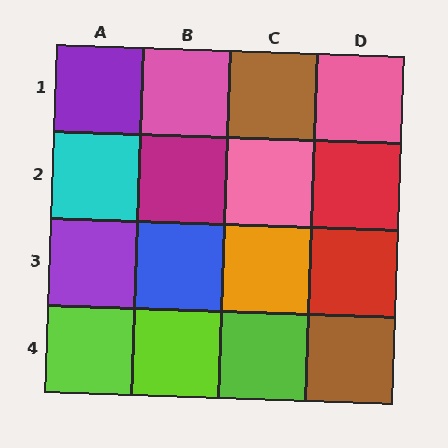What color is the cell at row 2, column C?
Pink.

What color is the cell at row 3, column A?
Purple.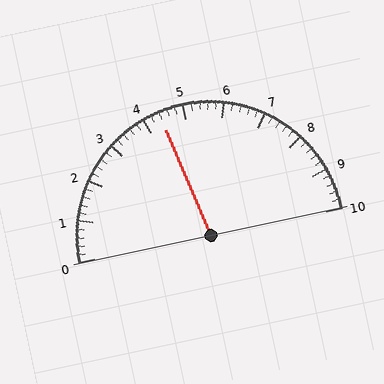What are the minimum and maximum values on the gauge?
The gauge ranges from 0 to 10.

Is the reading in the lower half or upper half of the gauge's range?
The reading is in the lower half of the range (0 to 10).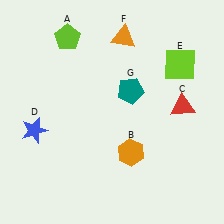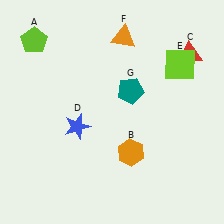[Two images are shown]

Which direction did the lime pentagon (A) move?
The lime pentagon (A) moved left.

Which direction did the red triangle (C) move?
The red triangle (C) moved up.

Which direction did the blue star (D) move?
The blue star (D) moved right.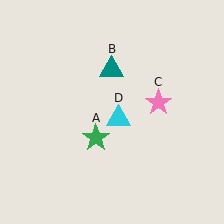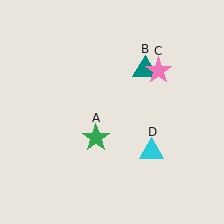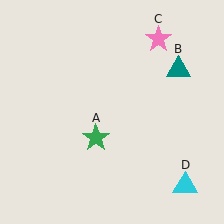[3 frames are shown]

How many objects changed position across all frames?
3 objects changed position: teal triangle (object B), pink star (object C), cyan triangle (object D).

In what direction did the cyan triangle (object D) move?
The cyan triangle (object D) moved down and to the right.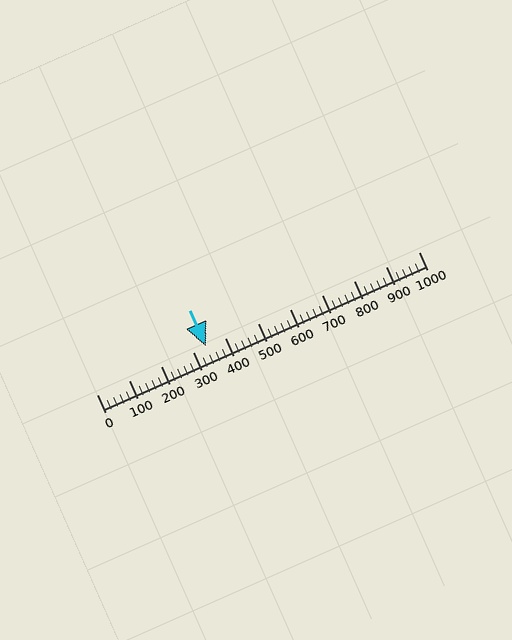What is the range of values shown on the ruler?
The ruler shows values from 0 to 1000.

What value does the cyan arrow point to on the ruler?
The cyan arrow points to approximately 340.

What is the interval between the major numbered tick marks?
The major tick marks are spaced 100 units apart.